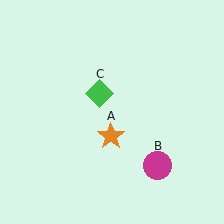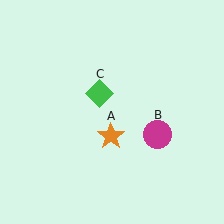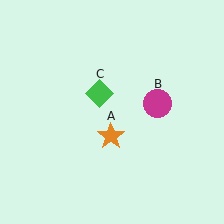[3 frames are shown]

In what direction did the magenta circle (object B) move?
The magenta circle (object B) moved up.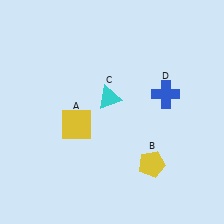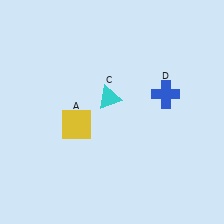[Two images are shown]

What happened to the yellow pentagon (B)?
The yellow pentagon (B) was removed in Image 2. It was in the bottom-right area of Image 1.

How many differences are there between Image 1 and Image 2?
There is 1 difference between the two images.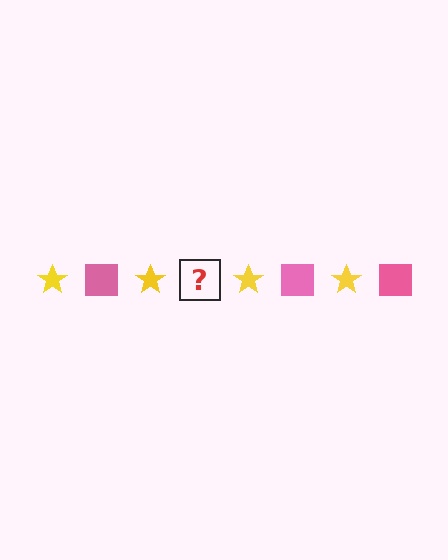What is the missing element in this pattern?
The missing element is a pink square.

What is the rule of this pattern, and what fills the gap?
The rule is that the pattern alternates between yellow star and pink square. The gap should be filled with a pink square.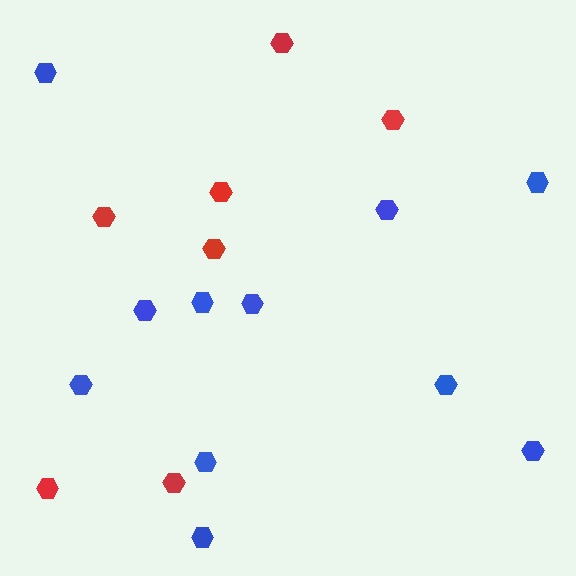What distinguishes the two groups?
There are 2 groups: one group of blue hexagons (11) and one group of red hexagons (7).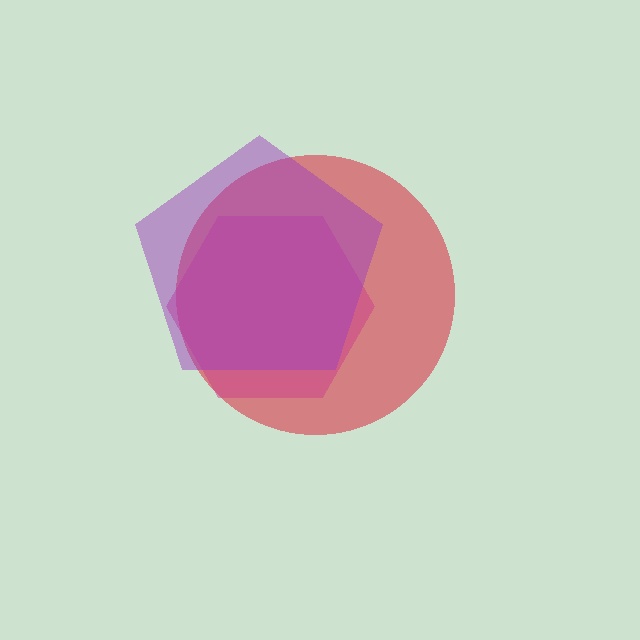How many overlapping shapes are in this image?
There are 3 overlapping shapes in the image.